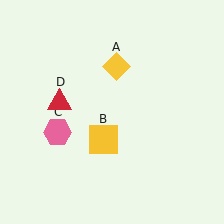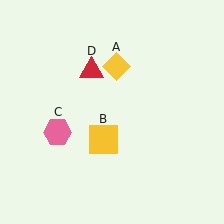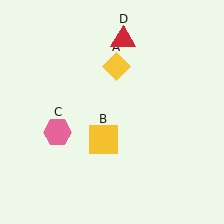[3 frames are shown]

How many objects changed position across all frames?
1 object changed position: red triangle (object D).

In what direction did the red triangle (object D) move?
The red triangle (object D) moved up and to the right.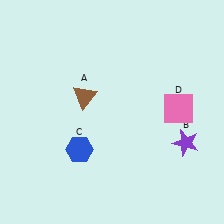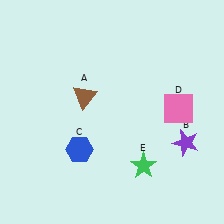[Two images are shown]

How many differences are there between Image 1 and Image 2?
There is 1 difference between the two images.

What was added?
A green star (E) was added in Image 2.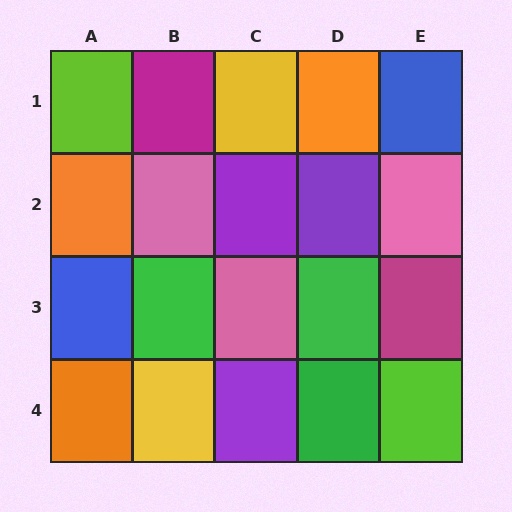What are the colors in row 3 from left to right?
Blue, green, pink, green, magenta.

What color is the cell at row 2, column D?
Purple.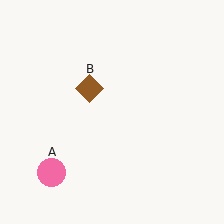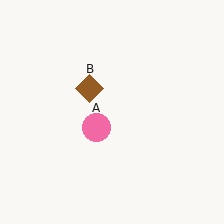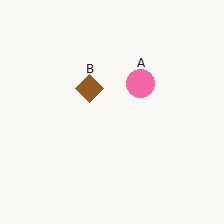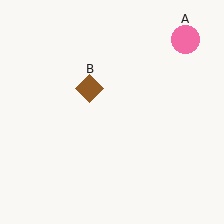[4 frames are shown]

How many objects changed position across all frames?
1 object changed position: pink circle (object A).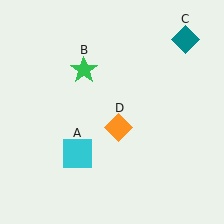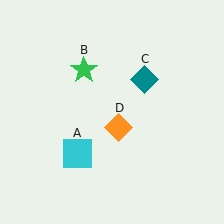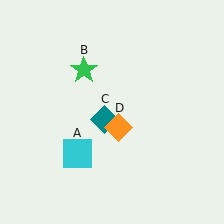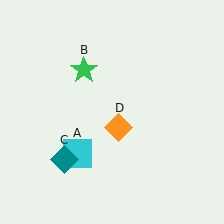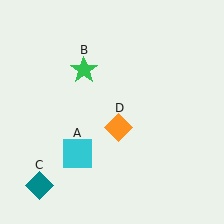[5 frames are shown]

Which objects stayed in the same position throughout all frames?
Cyan square (object A) and green star (object B) and orange diamond (object D) remained stationary.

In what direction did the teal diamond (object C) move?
The teal diamond (object C) moved down and to the left.